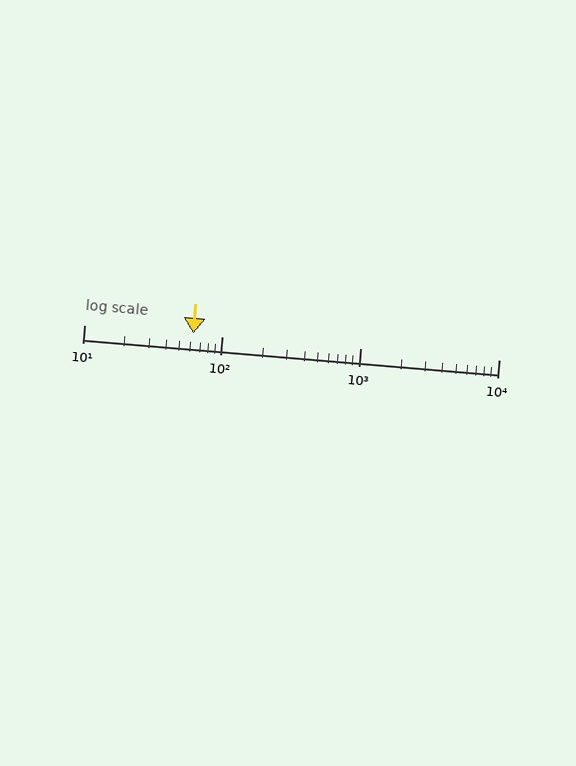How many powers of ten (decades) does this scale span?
The scale spans 3 decades, from 10 to 10000.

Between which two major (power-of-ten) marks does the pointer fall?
The pointer is between 10 and 100.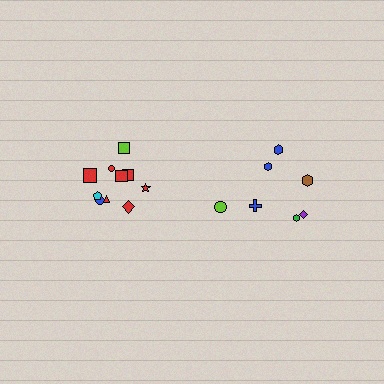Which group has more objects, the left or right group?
The left group.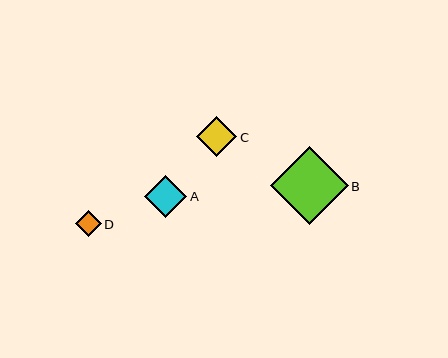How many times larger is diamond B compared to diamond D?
Diamond B is approximately 3.0 times the size of diamond D.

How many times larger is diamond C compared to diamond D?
Diamond C is approximately 1.5 times the size of diamond D.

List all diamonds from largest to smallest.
From largest to smallest: B, A, C, D.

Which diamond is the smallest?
Diamond D is the smallest with a size of approximately 26 pixels.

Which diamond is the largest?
Diamond B is the largest with a size of approximately 78 pixels.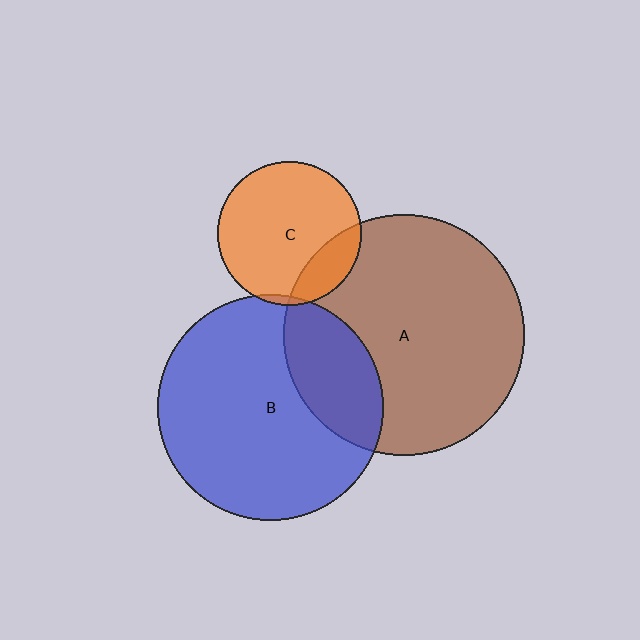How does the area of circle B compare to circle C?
Approximately 2.5 times.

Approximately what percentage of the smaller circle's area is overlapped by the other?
Approximately 5%.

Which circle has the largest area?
Circle A (brown).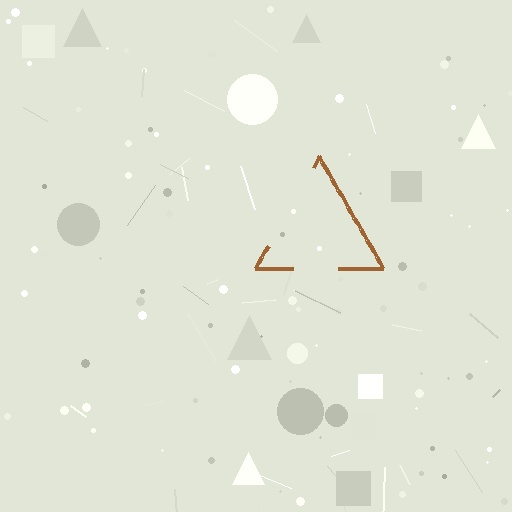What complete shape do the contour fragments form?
The contour fragments form a triangle.